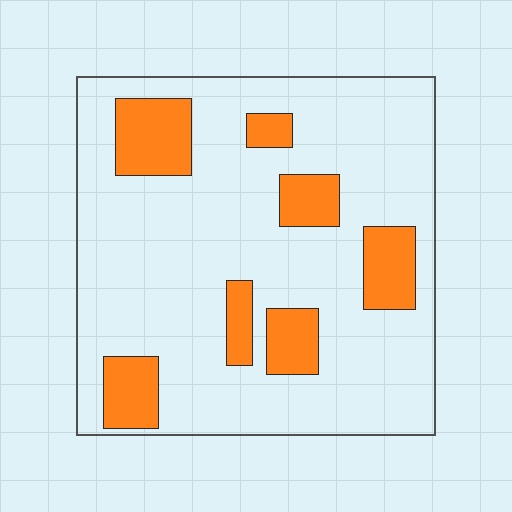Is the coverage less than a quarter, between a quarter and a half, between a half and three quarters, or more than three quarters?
Less than a quarter.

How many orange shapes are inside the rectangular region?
7.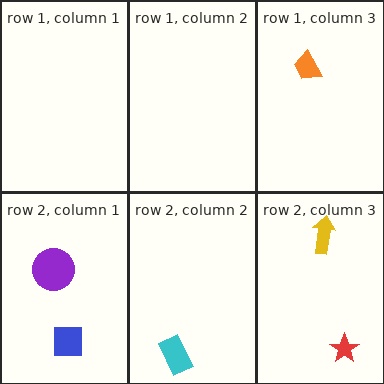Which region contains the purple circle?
The row 2, column 1 region.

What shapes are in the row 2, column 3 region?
The yellow arrow, the red star.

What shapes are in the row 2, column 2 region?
The cyan rectangle.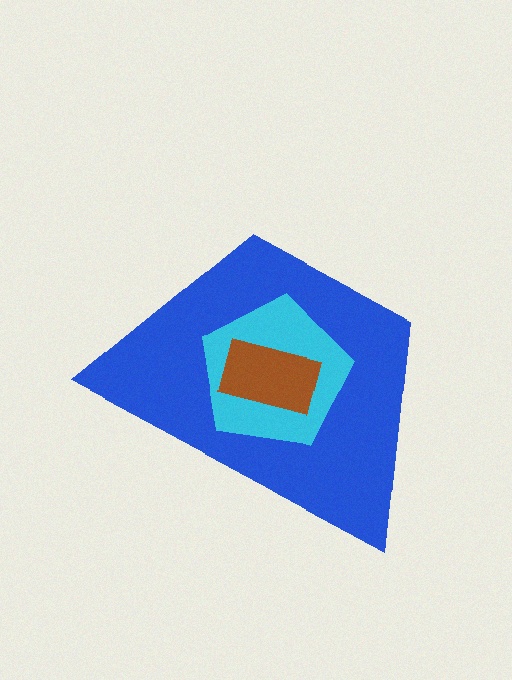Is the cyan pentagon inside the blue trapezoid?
Yes.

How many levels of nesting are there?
3.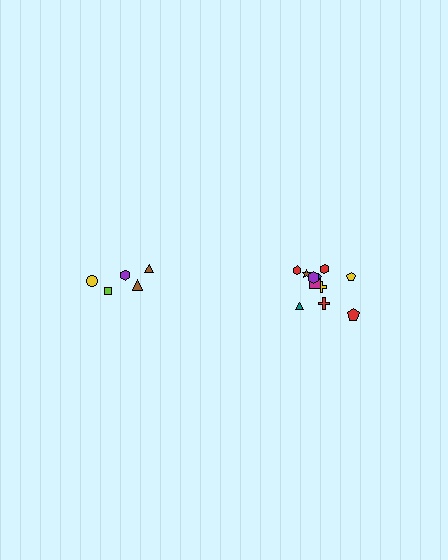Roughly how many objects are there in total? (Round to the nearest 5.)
Roughly 15 objects in total.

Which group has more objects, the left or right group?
The right group.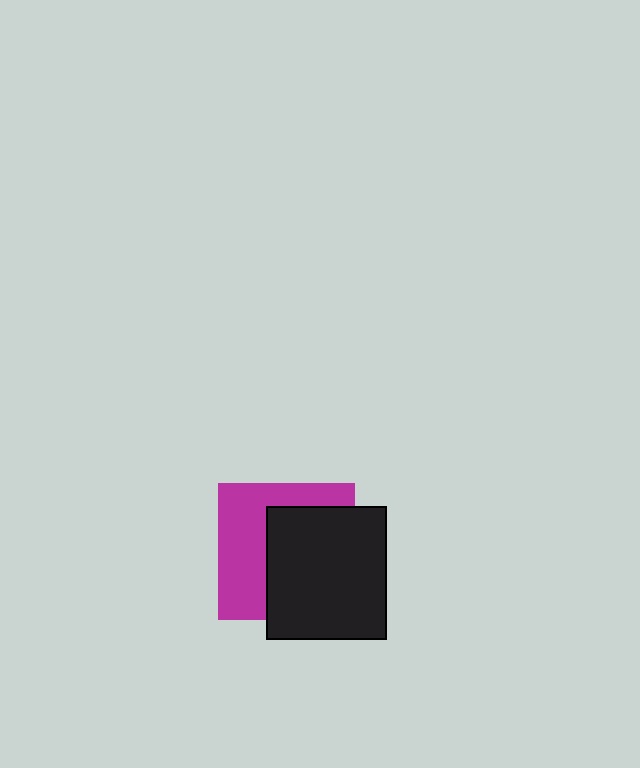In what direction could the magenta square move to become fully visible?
The magenta square could move left. That would shift it out from behind the black rectangle entirely.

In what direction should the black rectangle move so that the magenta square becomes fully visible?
The black rectangle should move right. That is the shortest direction to clear the overlap and leave the magenta square fully visible.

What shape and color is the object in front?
The object in front is a black rectangle.